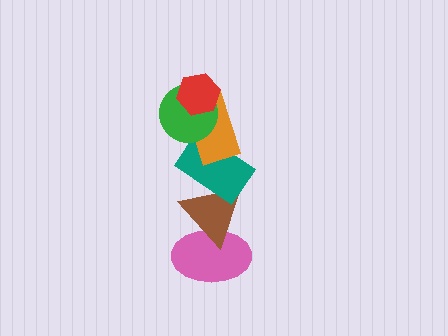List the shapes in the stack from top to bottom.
From top to bottom: the red hexagon, the green circle, the orange rectangle, the teal rectangle, the brown triangle, the pink ellipse.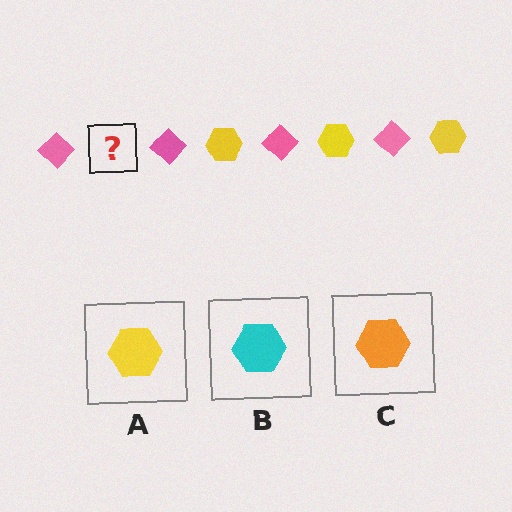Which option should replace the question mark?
Option A.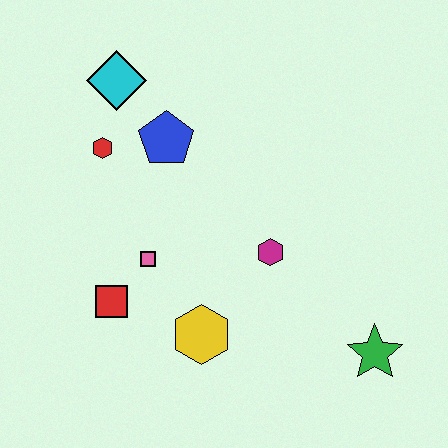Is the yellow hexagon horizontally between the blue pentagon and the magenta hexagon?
Yes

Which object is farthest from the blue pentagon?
The green star is farthest from the blue pentagon.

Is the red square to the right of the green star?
No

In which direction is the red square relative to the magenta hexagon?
The red square is to the left of the magenta hexagon.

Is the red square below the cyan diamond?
Yes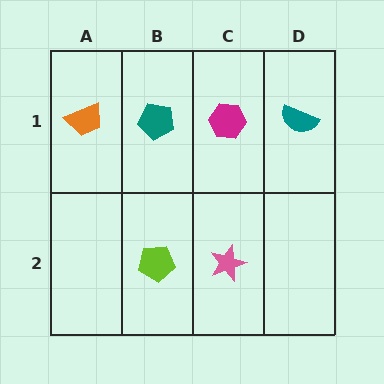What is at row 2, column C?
A pink star.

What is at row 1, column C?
A magenta hexagon.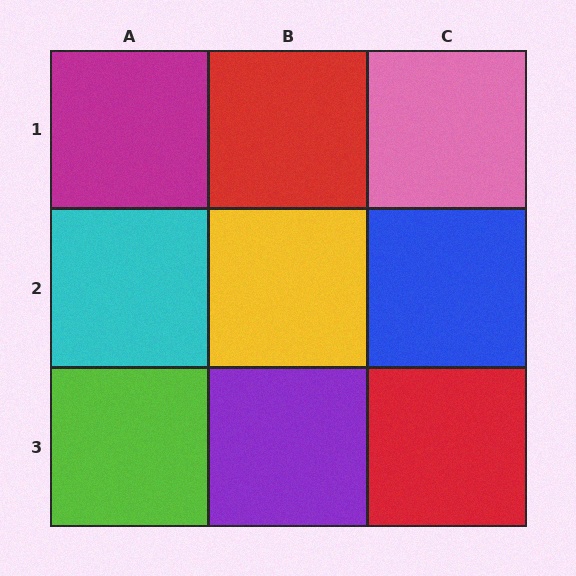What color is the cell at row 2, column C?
Blue.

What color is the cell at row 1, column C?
Pink.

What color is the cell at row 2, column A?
Cyan.